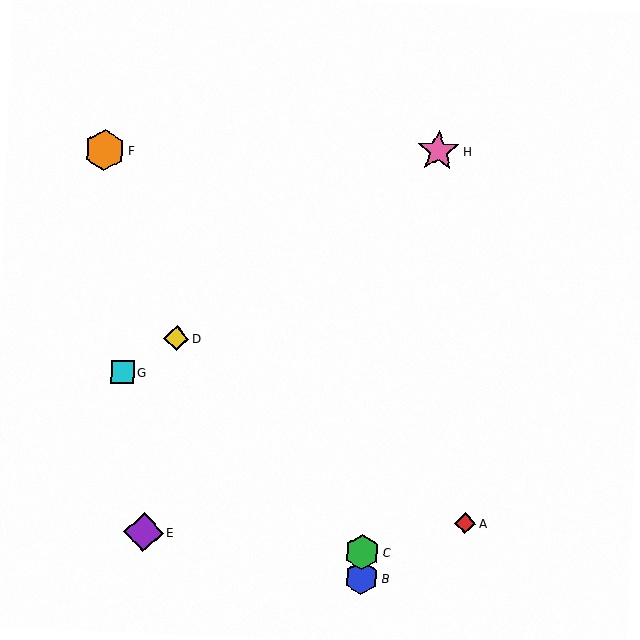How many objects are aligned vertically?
2 objects (B, C) are aligned vertically.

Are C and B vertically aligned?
Yes, both are at x≈362.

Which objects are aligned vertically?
Objects B, C are aligned vertically.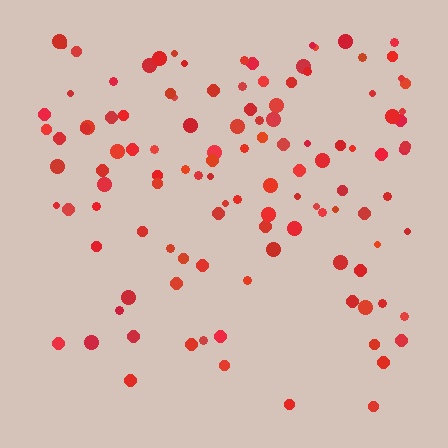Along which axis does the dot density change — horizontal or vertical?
Vertical.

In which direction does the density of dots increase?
From bottom to top, with the top side densest.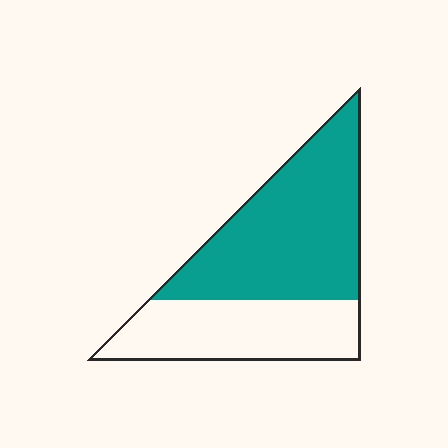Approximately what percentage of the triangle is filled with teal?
Approximately 60%.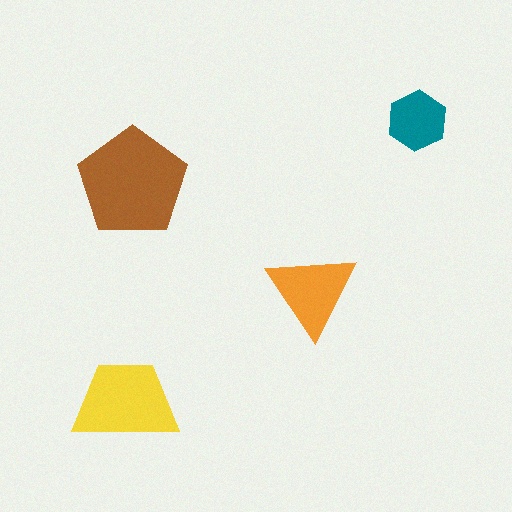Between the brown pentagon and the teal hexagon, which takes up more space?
The brown pentagon.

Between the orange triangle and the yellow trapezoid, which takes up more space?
The yellow trapezoid.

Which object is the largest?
The brown pentagon.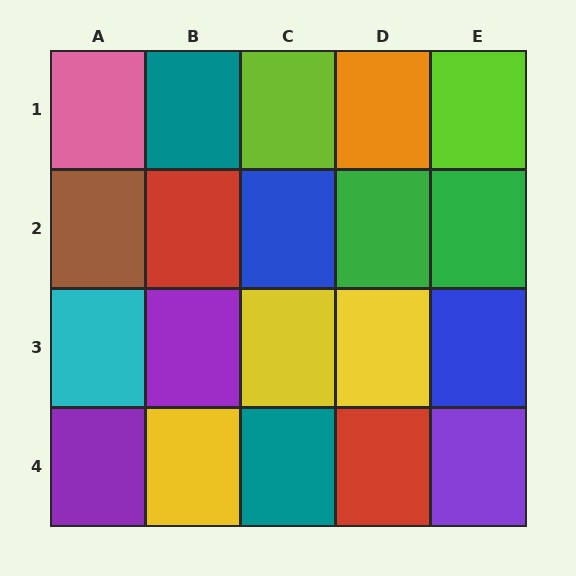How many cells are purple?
3 cells are purple.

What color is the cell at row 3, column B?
Purple.